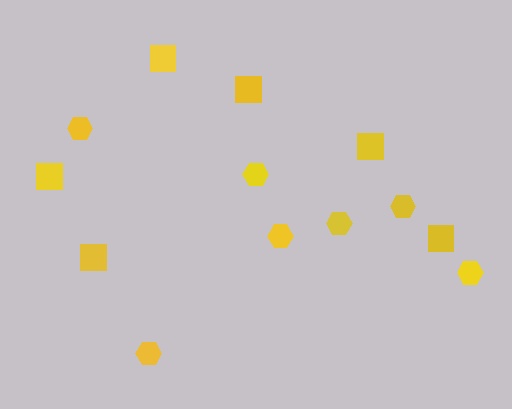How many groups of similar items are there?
There are 2 groups: one group of hexagons (7) and one group of squares (6).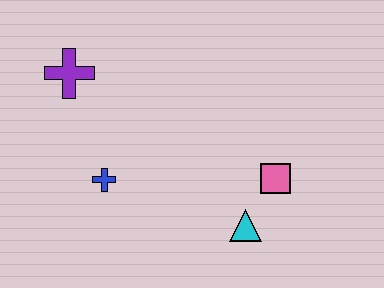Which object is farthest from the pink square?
The purple cross is farthest from the pink square.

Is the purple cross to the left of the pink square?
Yes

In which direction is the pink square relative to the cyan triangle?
The pink square is above the cyan triangle.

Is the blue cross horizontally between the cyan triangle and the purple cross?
Yes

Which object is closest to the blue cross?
The purple cross is closest to the blue cross.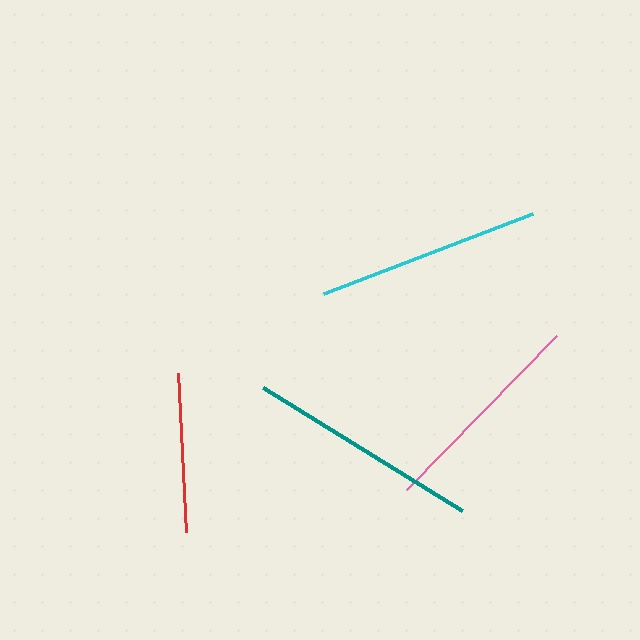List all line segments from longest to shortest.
From longest to shortest: teal, cyan, pink, red.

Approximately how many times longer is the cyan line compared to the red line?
The cyan line is approximately 1.4 times the length of the red line.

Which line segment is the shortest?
The red line is the shortest at approximately 160 pixels.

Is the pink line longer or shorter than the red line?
The pink line is longer than the red line.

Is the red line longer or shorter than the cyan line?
The cyan line is longer than the red line.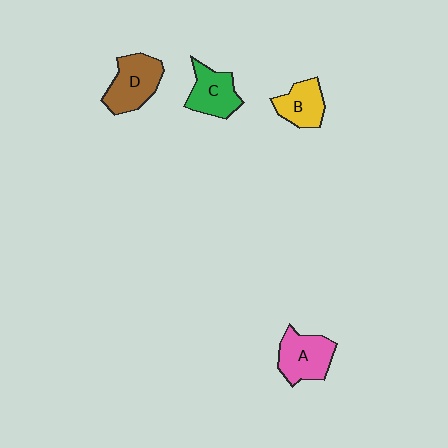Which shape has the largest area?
Shape D (brown).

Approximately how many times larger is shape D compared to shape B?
Approximately 1.4 times.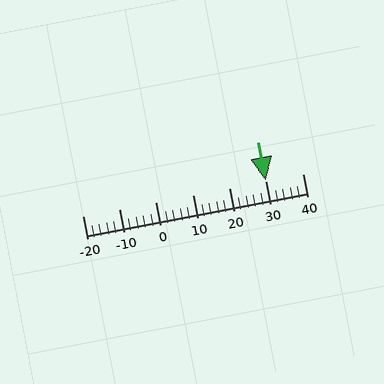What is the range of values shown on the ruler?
The ruler shows values from -20 to 40.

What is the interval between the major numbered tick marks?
The major tick marks are spaced 10 units apart.